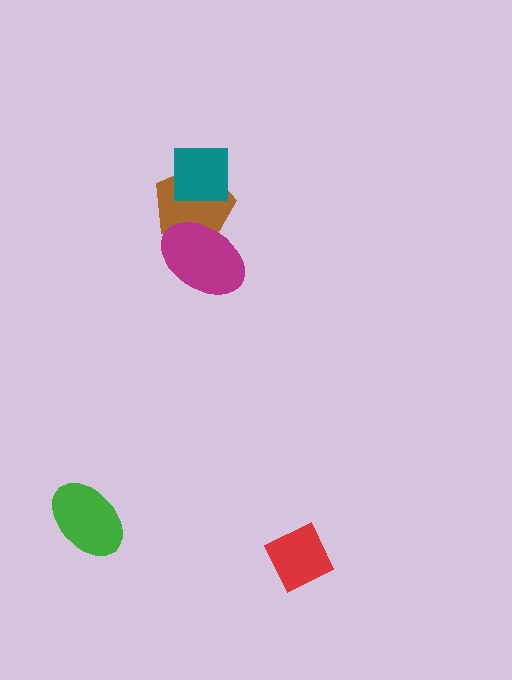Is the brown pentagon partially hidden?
Yes, it is partially covered by another shape.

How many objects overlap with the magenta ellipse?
1 object overlaps with the magenta ellipse.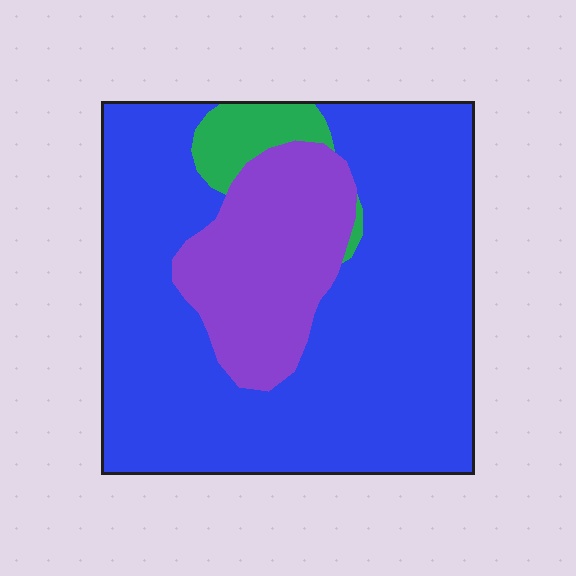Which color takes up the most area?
Blue, at roughly 75%.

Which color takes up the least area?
Green, at roughly 5%.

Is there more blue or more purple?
Blue.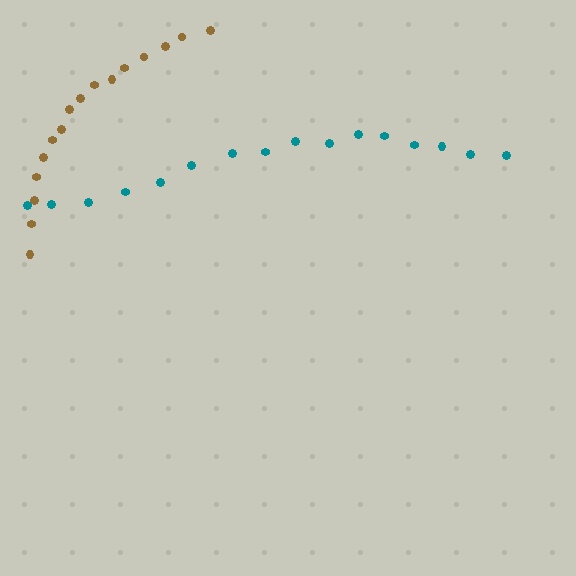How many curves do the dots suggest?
There are 2 distinct paths.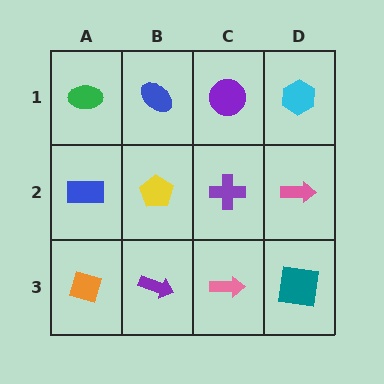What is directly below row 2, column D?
A teal square.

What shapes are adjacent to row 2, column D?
A cyan hexagon (row 1, column D), a teal square (row 3, column D), a purple cross (row 2, column C).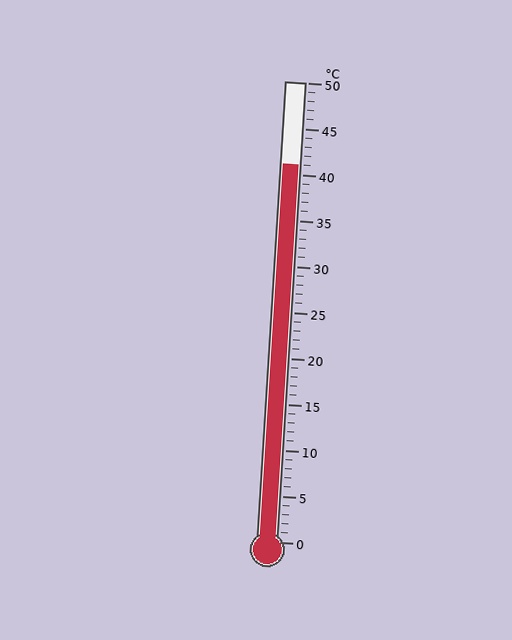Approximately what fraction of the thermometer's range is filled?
The thermometer is filled to approximately 80% of its range.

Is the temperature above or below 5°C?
The temperature is above 5°C.